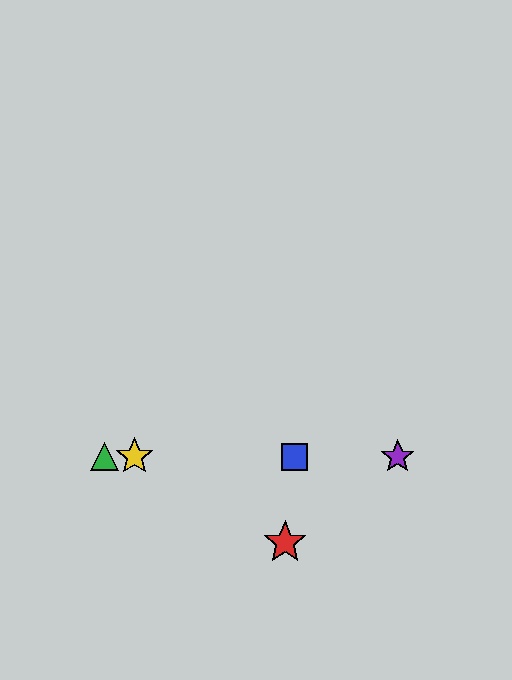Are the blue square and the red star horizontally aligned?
No, the blue square is at y≈457 and the red star is at y≈543.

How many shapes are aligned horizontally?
4 shapes (the blue square, the green triangle, the yellow star, the purple star) are aligned horizontally.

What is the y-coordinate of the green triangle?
The green triangle is at y≈457.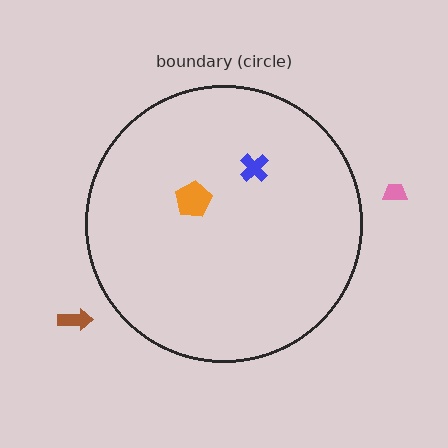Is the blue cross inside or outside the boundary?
Inside.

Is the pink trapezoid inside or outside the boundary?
Outside.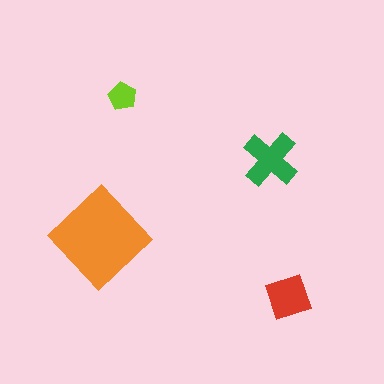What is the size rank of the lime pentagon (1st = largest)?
4th.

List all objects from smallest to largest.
The lime pentagon, the red square, the green cross, the orange diamond.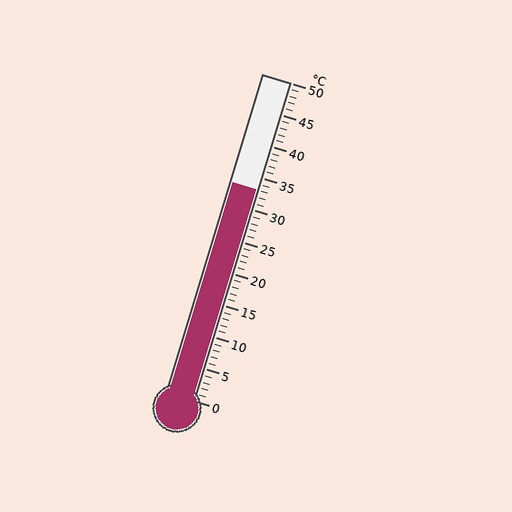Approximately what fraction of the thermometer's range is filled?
The thermometer is filled to approximately 65% of its range.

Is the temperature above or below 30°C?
The temperature is above 30°C.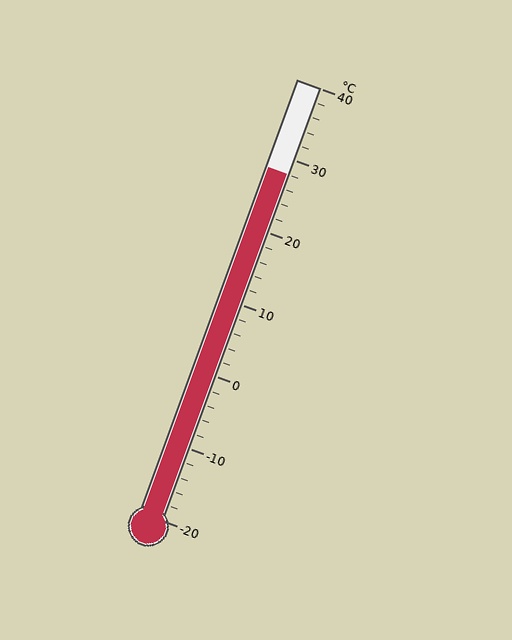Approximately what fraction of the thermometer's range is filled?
The thermometer is filled to approximately 80% of its range.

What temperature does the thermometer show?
The thermometer shows approximately 28°C.